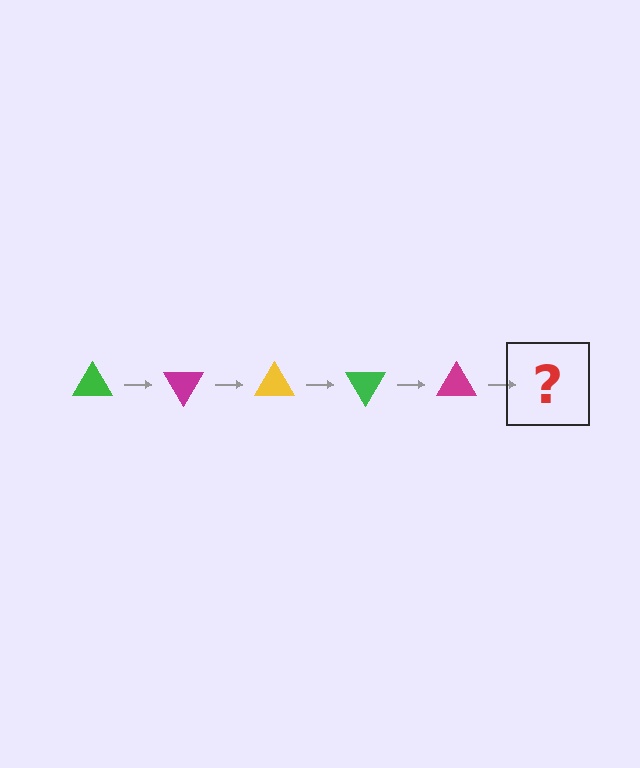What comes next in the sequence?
The next element should be a yellow triangle, rotated 300 degrees from the start.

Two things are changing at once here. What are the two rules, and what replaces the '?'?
The two rules are that it rotates 60 degrees each step and the color cycles through green, magenta, and yellow. The '?' should be a yellow triangle, rotated 300 degrees from the start.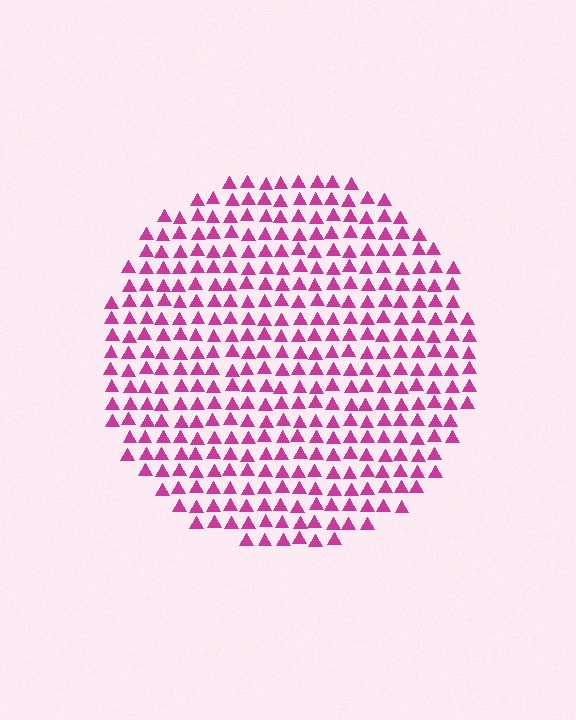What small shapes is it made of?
It is made of small triangles.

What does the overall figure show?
The overall figure shows a circle.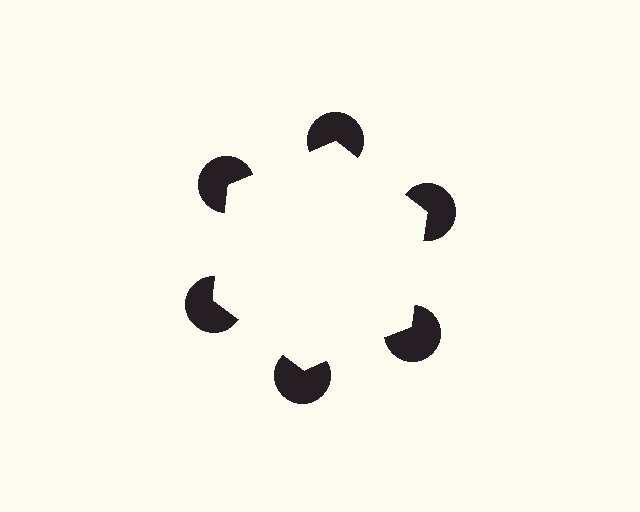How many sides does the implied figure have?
6 sides.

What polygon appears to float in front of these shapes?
An illusory hexagon — its edges are inferred from the aligned wedge cuts in the pac-man discs, not physically drawn.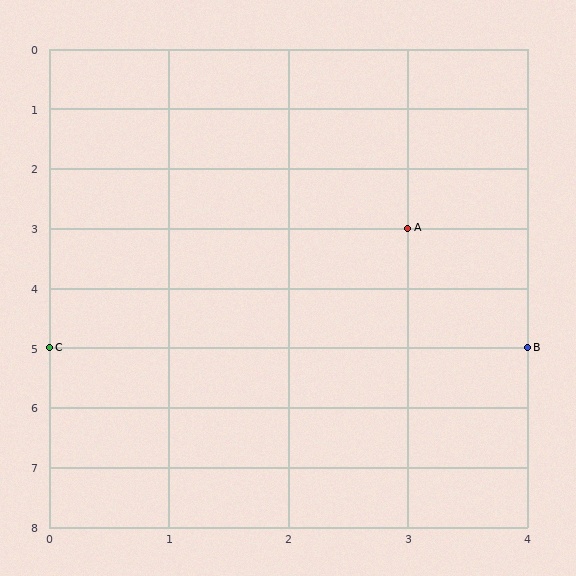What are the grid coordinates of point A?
Point A is at grid coordinates (3, 3).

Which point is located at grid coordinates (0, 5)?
Point C is at (0, 5).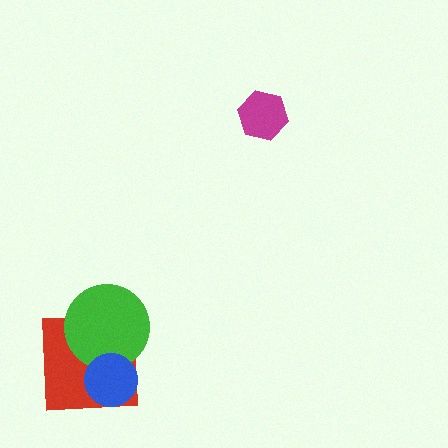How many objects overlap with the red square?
2 objects overlap with the red square.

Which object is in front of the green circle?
The blue circle is in front of the green circle.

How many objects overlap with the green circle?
2 objects overlap with the green circle.